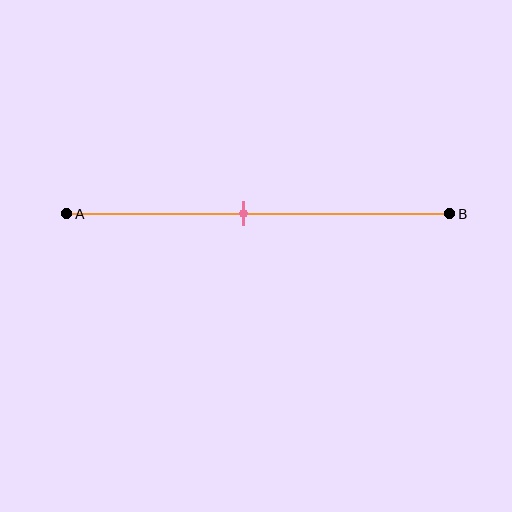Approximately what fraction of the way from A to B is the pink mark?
The pink mark is approximately 45% of the way from A to B.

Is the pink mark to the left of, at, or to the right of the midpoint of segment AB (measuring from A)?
The pink mark is to the left of the midpoint of segment AB.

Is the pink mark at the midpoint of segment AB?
No, the mark is at about 45% from A, not at the 50% midpoint.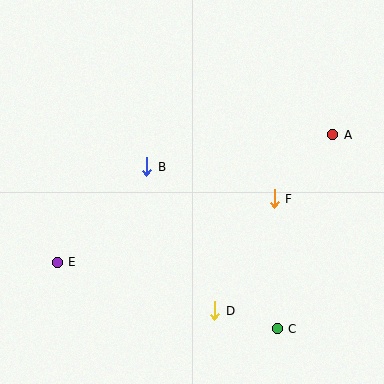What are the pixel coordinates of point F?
Point F is at (274, 199).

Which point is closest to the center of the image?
Point B at (147, 167) is closest to the center.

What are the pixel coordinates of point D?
Point D is at (215, 311).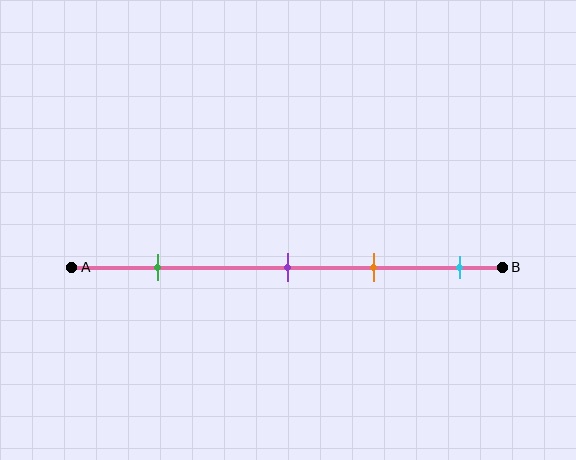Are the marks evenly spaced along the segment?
No, the marks are not evenly spaced.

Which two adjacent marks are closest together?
The purple and orange marks are the closest adjacent pair.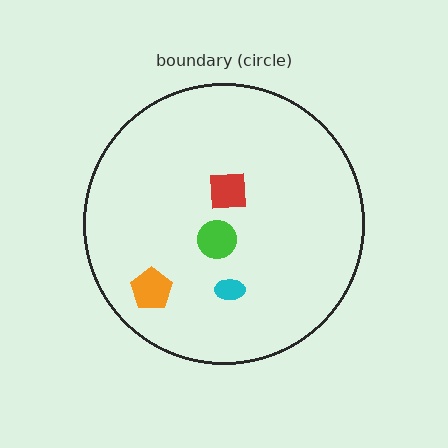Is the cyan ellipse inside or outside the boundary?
Inside.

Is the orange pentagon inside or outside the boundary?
Inside.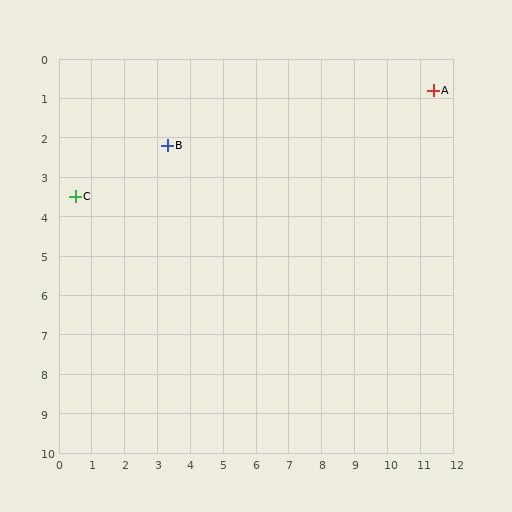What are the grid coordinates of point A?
Point A is at approximately (11.4, 0.8).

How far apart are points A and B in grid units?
Points A and B are about 8.2 grid units apart.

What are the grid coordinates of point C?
Point C is at approximately (0.5, 3.5).